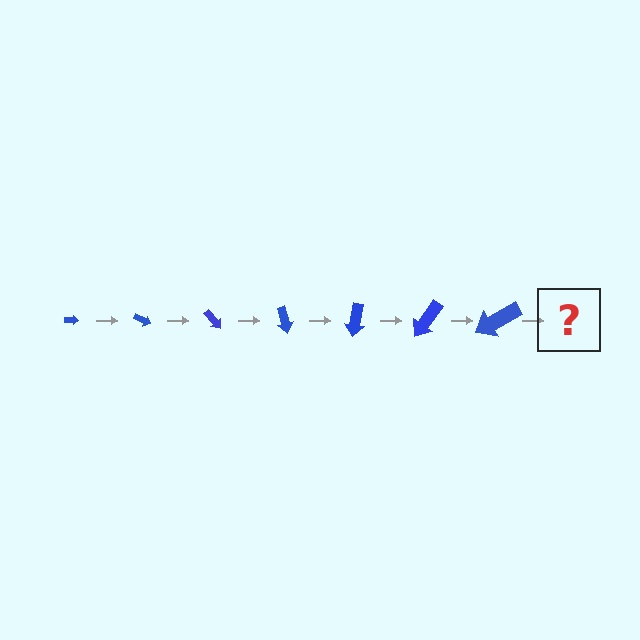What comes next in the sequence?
The next element should be an arrow, larger than the previous one and rotated 175 degrees from the start.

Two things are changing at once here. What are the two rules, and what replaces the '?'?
The two rules are that the arrow grows larger each step and it rotates 25 degrees each step. The '?' should be an arrow, larger than the previous one and rotated 175 degrees from the start.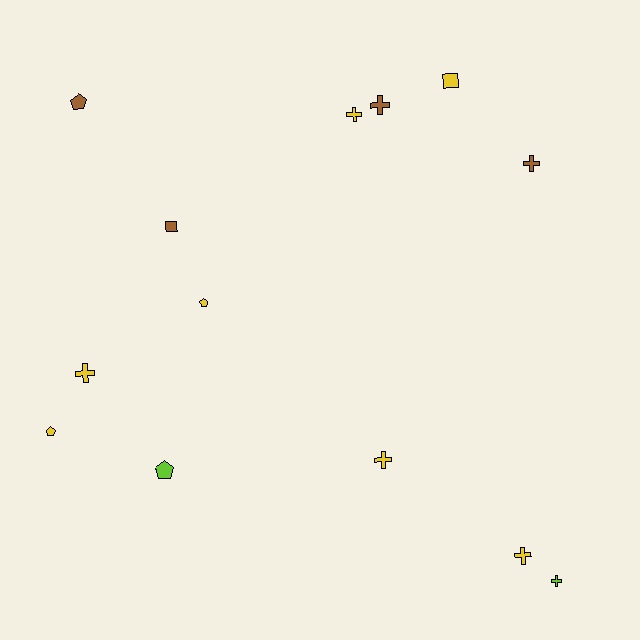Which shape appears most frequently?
Cross, with 7 objects.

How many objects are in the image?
There are 13 objects.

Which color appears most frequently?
Yellow, with 7 objects.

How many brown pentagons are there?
There is 1 brown pentagon.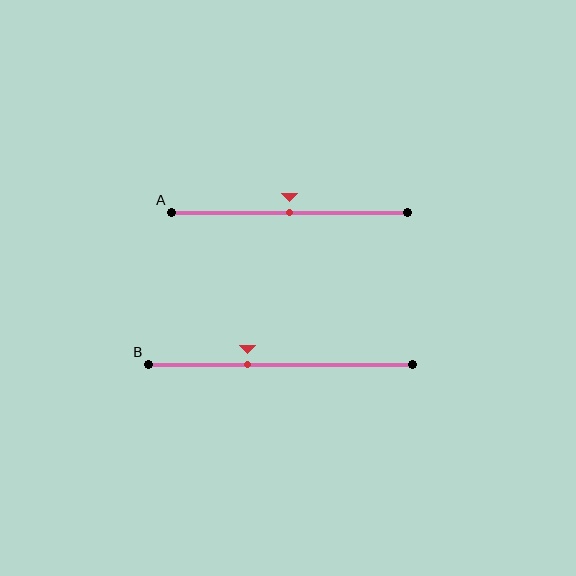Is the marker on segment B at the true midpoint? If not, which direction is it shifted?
No, the marker on segment B is shifted to the left by about 12% of the segment length.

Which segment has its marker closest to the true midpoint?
Segment A has its marker closest to the true midpoint.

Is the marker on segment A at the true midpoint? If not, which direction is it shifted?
Yes, the marker on segment A is at the true midpoint.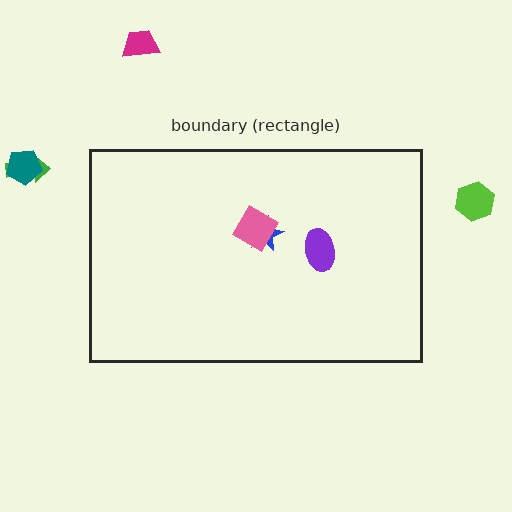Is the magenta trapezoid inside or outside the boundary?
Outside.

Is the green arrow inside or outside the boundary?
Outside.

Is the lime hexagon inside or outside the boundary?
Outside.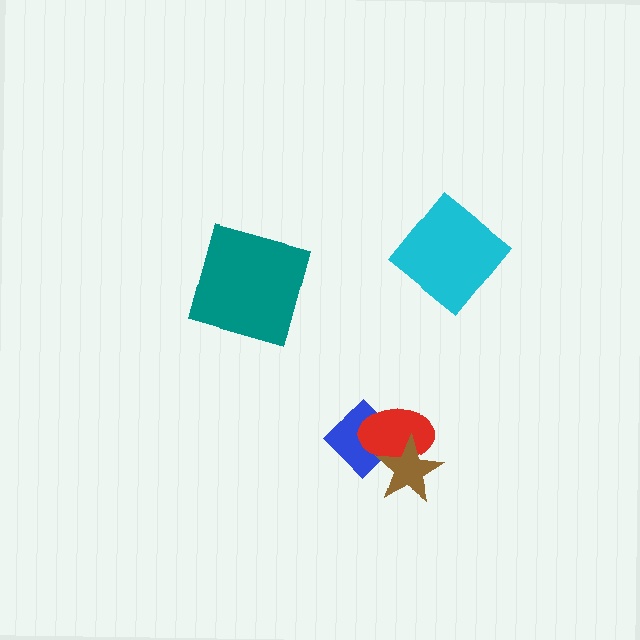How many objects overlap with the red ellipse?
2 objects overlap with the red ellipse.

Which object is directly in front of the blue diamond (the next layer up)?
The red ellipse is directly in front of the blue diamond.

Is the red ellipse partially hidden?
Yes, it is partially covered by another shape.